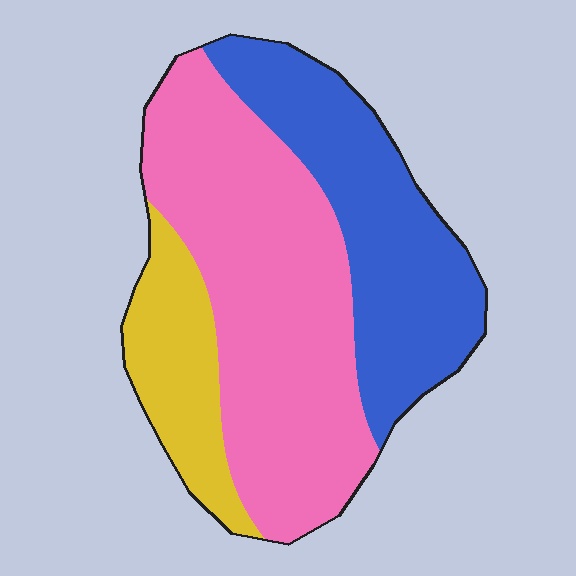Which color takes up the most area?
Pink, at roughly 50%.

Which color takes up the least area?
Yellow, at roughly 15%.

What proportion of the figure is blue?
Blue covers around 35% of the figure.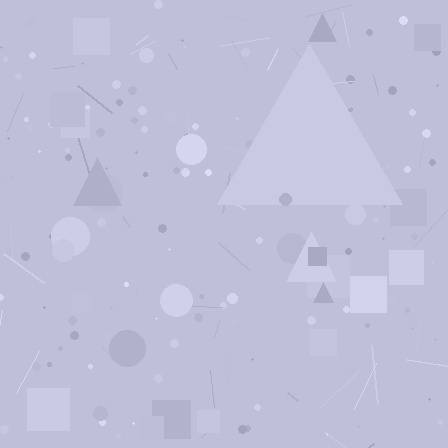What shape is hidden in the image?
A triangle is hidden in the image.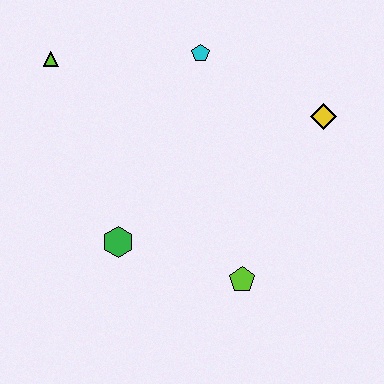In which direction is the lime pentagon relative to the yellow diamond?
The lime pentagon is below the yellow diamond.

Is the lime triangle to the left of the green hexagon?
Yes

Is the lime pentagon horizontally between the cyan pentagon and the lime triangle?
No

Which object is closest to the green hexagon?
The lime pentagon is closest to the green hexagon.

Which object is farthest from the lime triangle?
The lime pentagon is farthest from the lime triangle.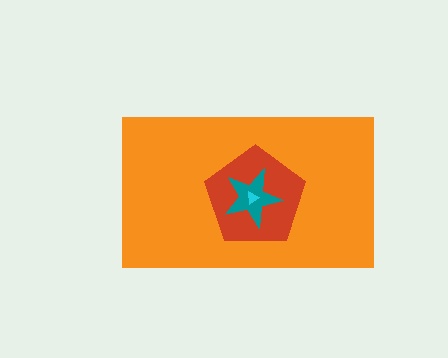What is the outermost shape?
The orange rectangle.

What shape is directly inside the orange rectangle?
The red pentagon.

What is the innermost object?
The cyan triangle.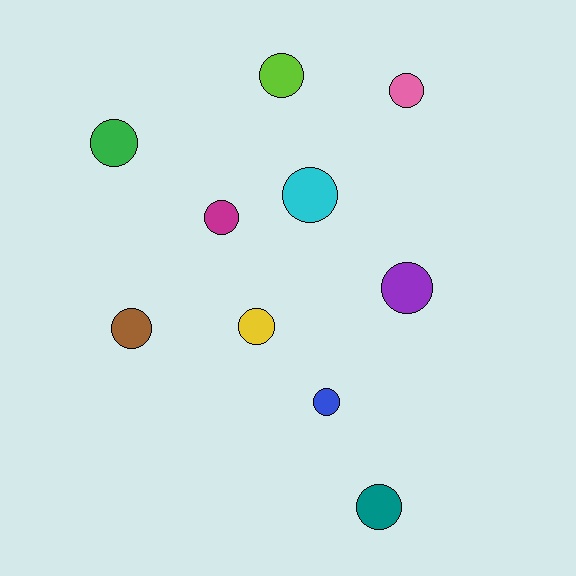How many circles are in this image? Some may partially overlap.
There are 10 circles.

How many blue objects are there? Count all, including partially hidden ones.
There is 1 blue object.